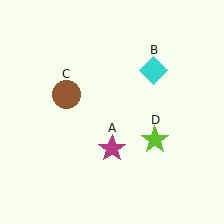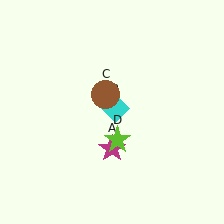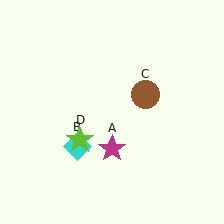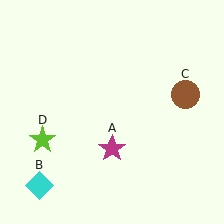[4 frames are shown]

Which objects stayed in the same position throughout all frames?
Magenta star (object A) remained stationary.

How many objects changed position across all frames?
3 objects changed position: cyan diamond (object B), brown circle (object C), lime star (object D).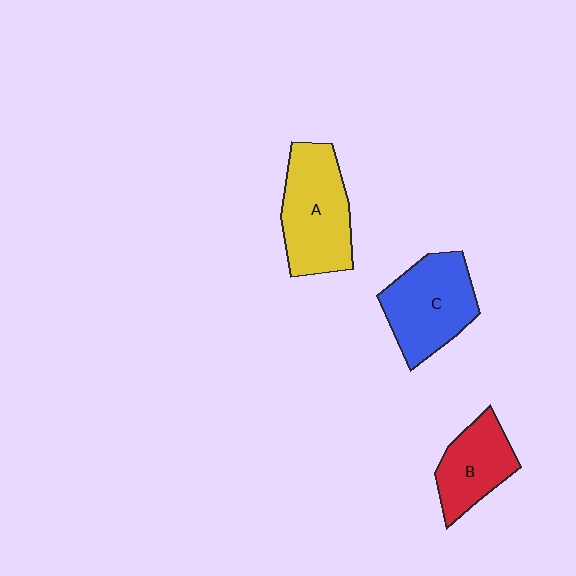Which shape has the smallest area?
Shape B (red).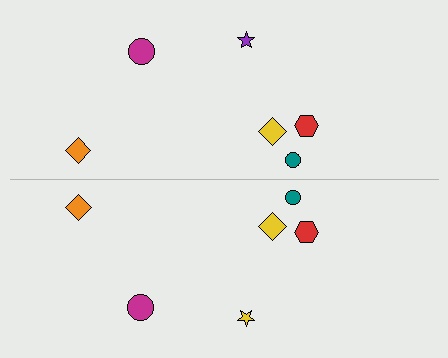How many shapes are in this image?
There are 12 shapes in this image.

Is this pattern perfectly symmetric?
No, the pattern is not perfectly symmetric. The yellow star on the bottom side breaks the symmetry — its mirror counterpart is purple.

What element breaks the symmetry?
The yellow star on the bottom side breaks the symmetry — its mirror counterpart is purple.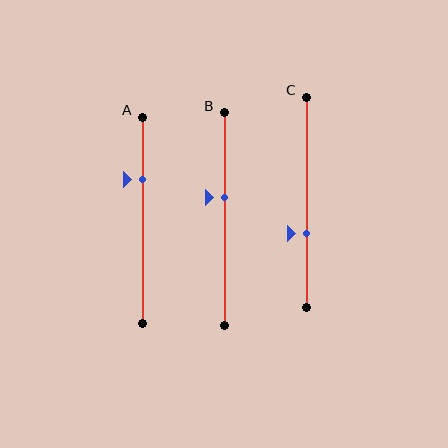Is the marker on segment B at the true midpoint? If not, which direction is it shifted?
No, the marker on segment B is shifted upward by about 10% of the segment length.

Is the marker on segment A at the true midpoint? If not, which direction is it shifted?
No, the marker on segment A is shifted upward by about 20% of the segment length.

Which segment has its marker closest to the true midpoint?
Segment B has its marker closest to the true midpoint.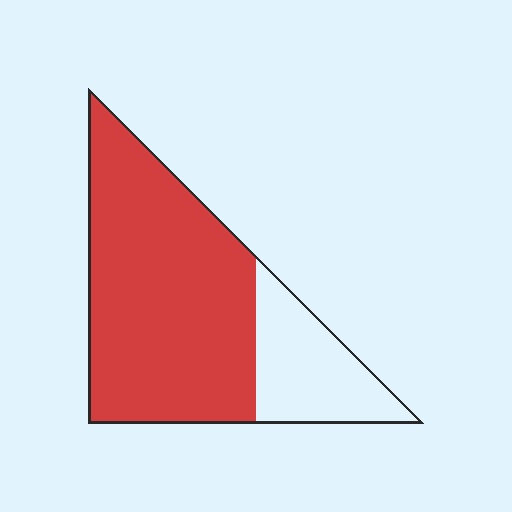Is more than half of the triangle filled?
Yes.